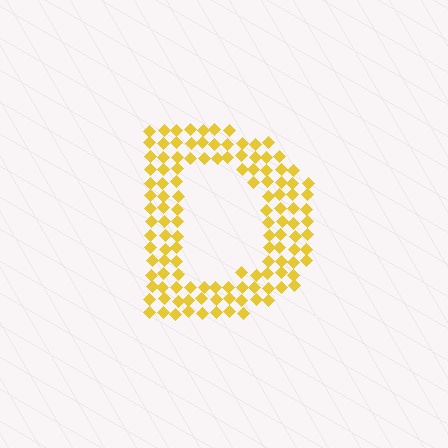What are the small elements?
The small elements are diamonds.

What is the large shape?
The large shape is the letter D.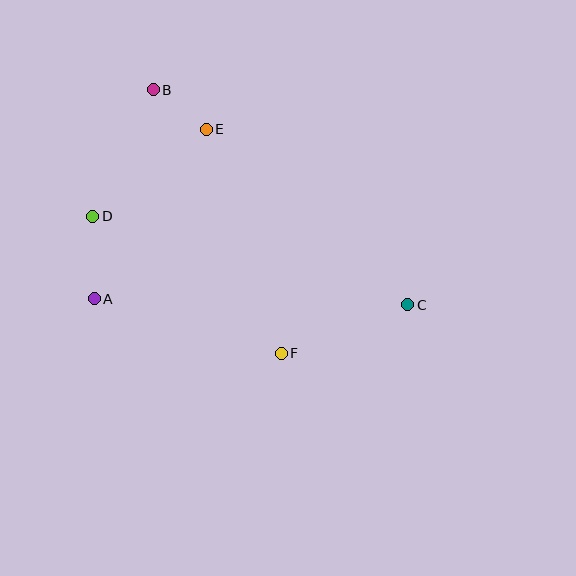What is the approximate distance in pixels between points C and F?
The distance between C and F is approximately 136 pixels.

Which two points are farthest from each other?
Points B and C are farthest from each other.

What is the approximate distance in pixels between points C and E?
The distance between C and E is approximately 268 pixels.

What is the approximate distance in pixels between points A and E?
The distance between A and E is approximately 203 pixels.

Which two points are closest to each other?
Points B and E are closest to each other.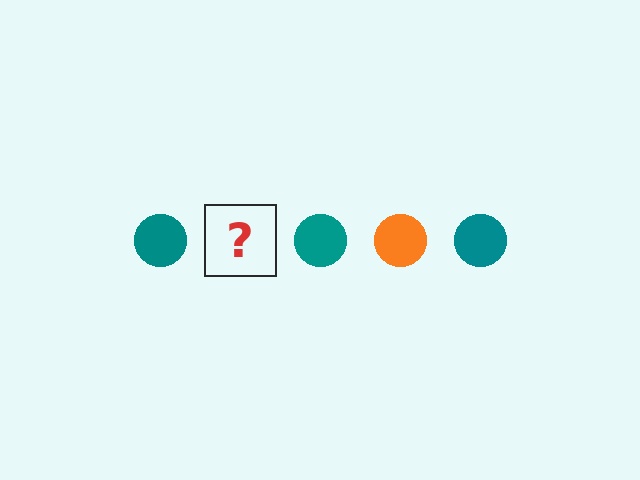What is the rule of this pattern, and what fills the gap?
The rule is that the pattern cycles through teal, orange circles. The gap should be filled with an orange circle.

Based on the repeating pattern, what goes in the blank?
The blank should be an orange circle.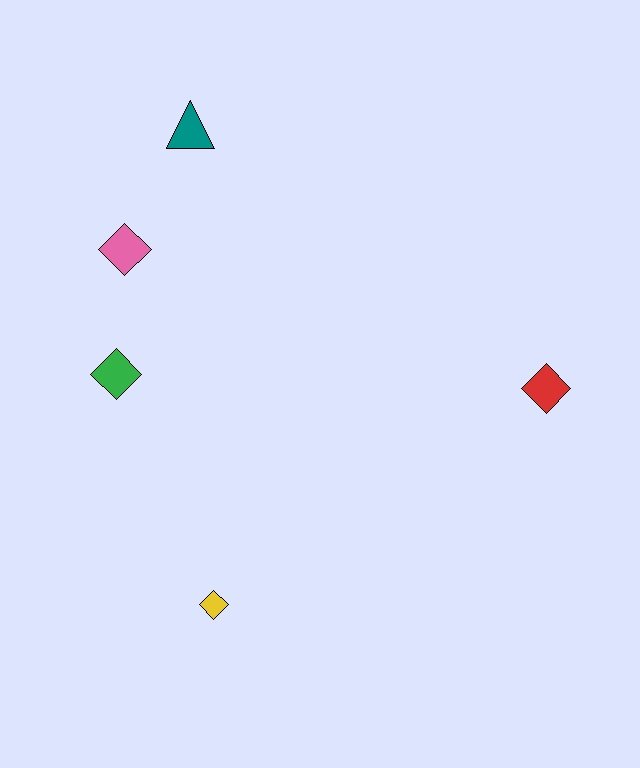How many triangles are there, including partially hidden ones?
There is 1 triangle.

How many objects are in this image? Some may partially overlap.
There are 5 objects.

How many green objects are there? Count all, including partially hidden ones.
There is 1 green object.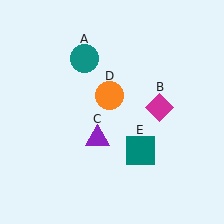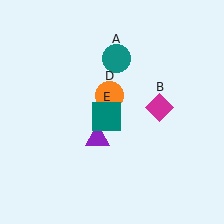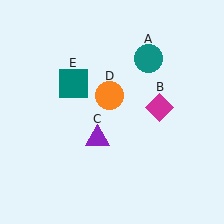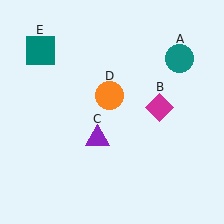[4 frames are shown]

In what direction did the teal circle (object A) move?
The teal circle (object A) moved right.